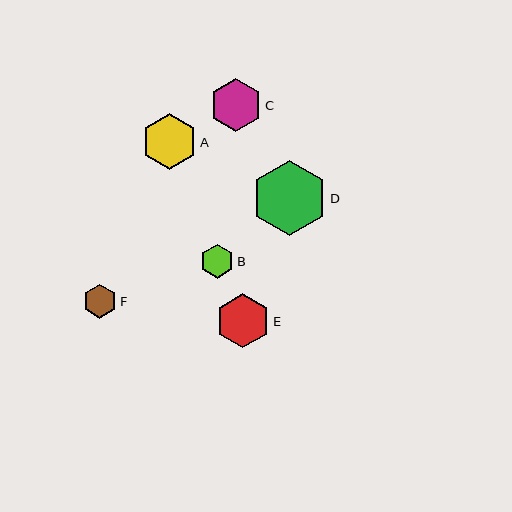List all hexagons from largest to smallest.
From largest to smallest: D, A, E, C, B, F.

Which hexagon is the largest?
Hexagon D is the largest with a size of approximately 75 pixels.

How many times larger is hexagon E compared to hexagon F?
Hexagon E is approximately 1.6 times the size of hexagon F.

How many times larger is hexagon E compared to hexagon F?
Hexagon E is approximately 1.6 times the size of hexagon F.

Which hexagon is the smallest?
Hexagon F is the smallest with a size of approximately 34 pixels.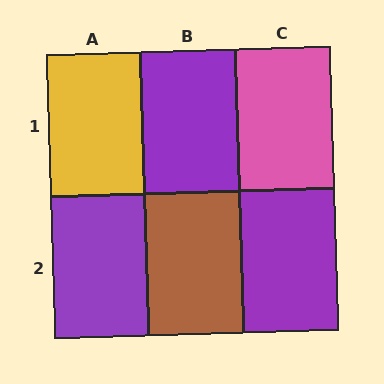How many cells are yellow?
1 cell is yellow.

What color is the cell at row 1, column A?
Yellow.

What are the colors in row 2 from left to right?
Purple, brown, purple.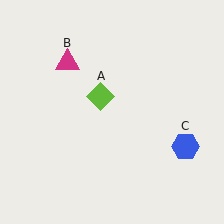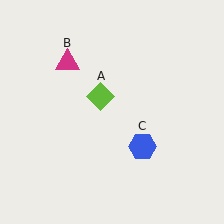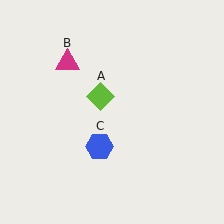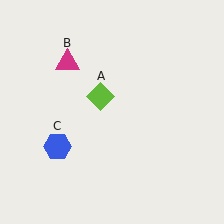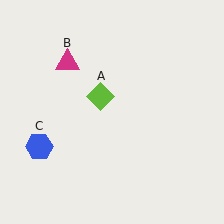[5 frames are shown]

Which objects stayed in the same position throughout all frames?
Lime diamond (object A) and magenta triangle (object B) remained stationary.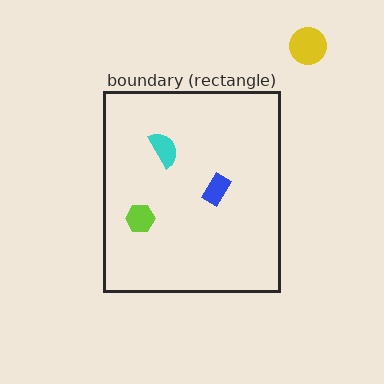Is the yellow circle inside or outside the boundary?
Outside.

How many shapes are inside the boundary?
3 inside, 1 outside.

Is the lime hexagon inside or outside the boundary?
Inside.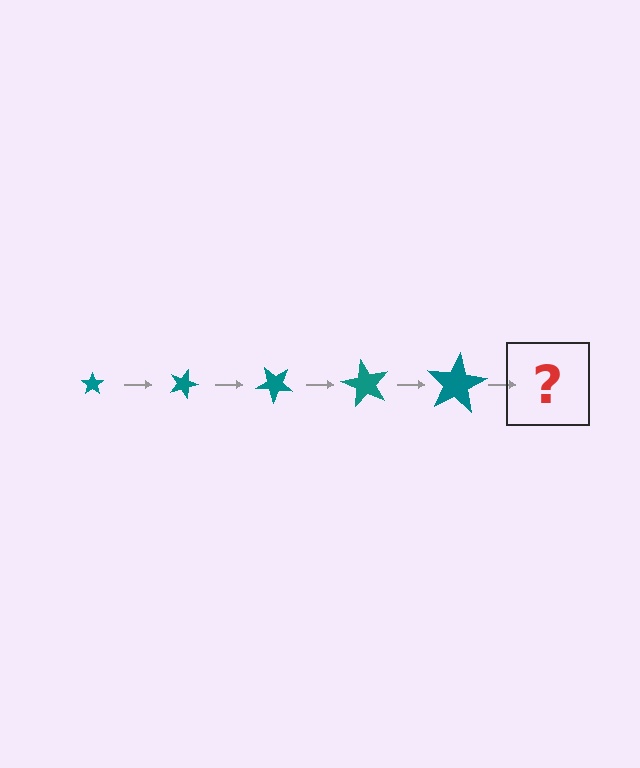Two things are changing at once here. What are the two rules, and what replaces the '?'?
The two rules are that the star grows larger each step and it rotates 20 degrees each step. The '?' should be a star, larger than the previous one and rotated 100 degrees from the start.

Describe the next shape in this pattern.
It should be a star, larger than the previous one and rotated 100 degrees from the start.